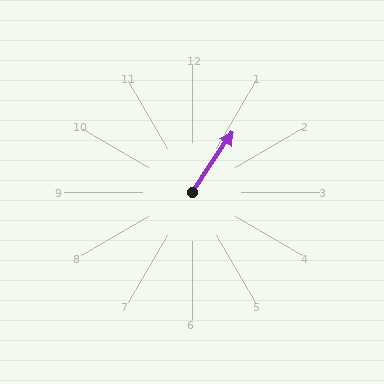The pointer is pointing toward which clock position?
Roughly 1 o'clock.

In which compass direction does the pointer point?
Northeast.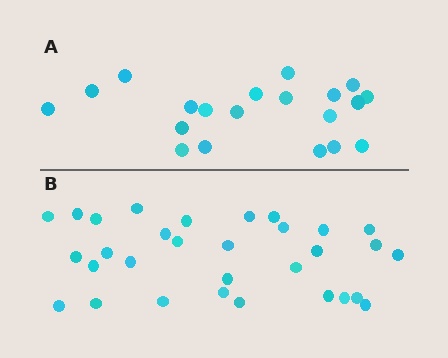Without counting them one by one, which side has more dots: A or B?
Region B (the bottom region) has more dots.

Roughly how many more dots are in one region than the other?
Region B has roughly 12 or so more dots than region A.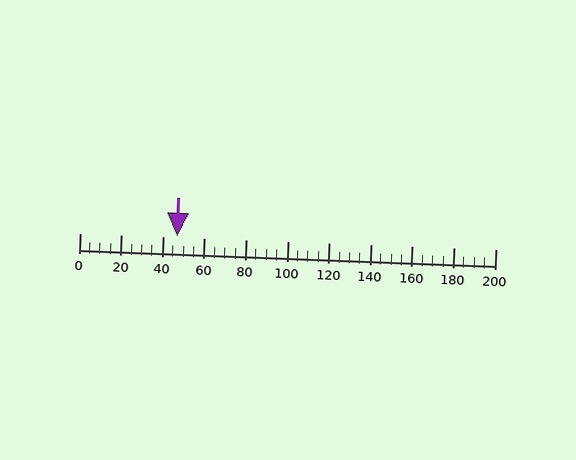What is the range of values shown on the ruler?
The ruler shows values from 0 to 200.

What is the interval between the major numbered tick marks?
The major tick marks are spaced 20 units apart.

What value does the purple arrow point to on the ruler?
The purple arrow points to approximately 47.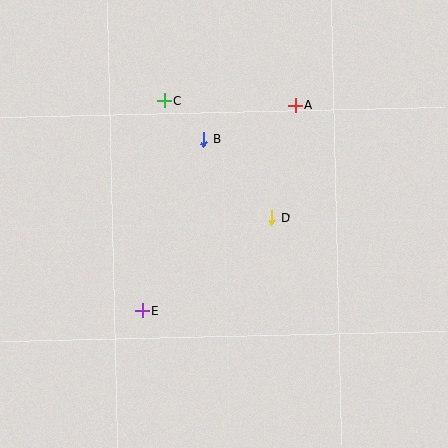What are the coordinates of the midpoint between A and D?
The midpoint between A and D is at (284, 162).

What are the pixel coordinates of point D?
Point D is at (272, 218).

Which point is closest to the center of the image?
Point D at (272, 218) is closest to the center.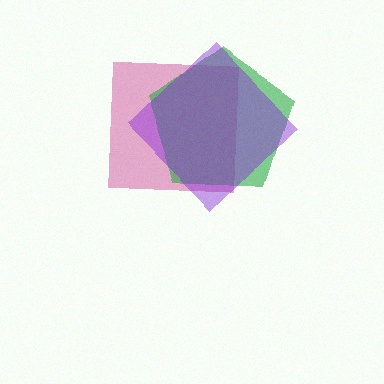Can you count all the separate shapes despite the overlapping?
Yes, there are 3 separate shapes.